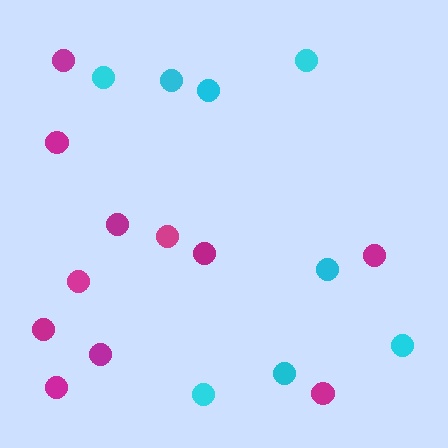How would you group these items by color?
There are 2 groups: one group of cyan circles (8) and one group of magenta circles (11).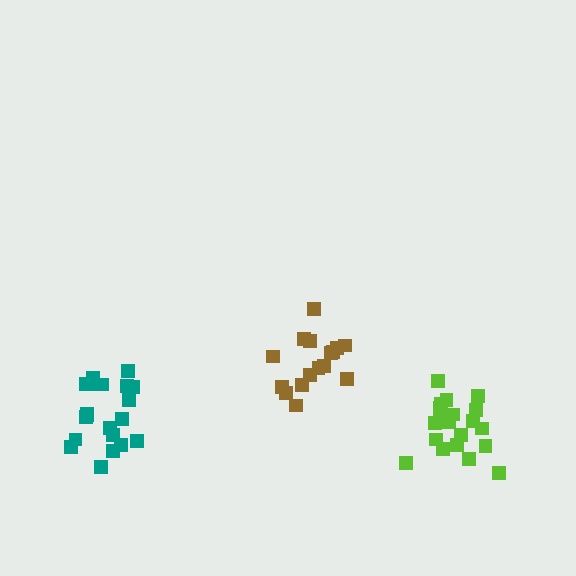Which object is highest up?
The brown cluster is topmost.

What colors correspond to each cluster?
The clusters are colored: brown, teal, lime.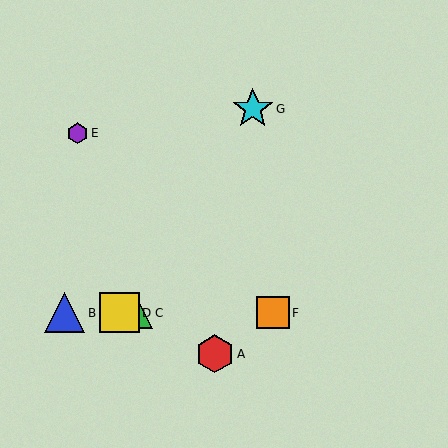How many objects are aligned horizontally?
4 objects (B, C, D, F) are aligned horizontally.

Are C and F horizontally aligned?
Yes, both are at y≈313.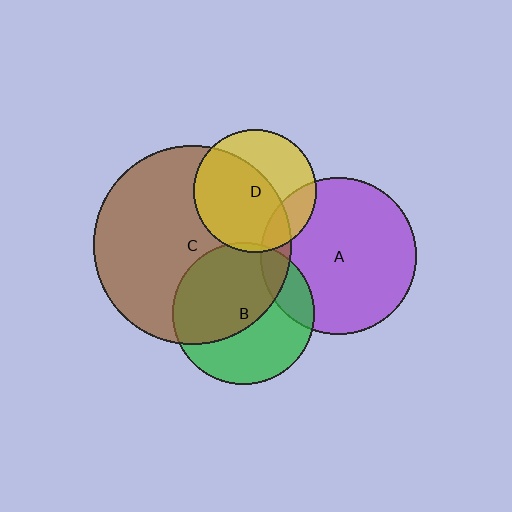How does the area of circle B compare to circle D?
Approximately 1.3 times.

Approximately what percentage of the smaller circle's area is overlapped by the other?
Approximately 10%.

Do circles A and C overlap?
Yes.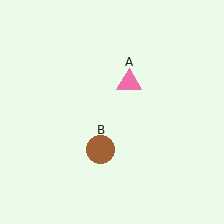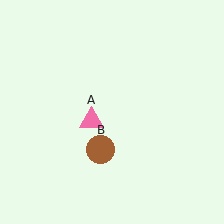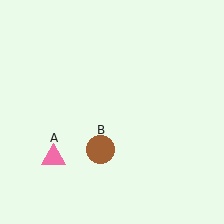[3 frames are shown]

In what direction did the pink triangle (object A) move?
The pink triangle (object A) moved down and to the left.